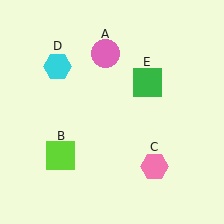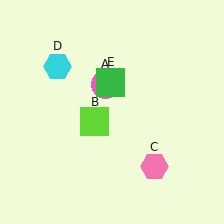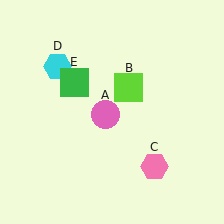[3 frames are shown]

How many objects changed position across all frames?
3 objects changed position: pink circle (object A), lime square (object B), green square (object E).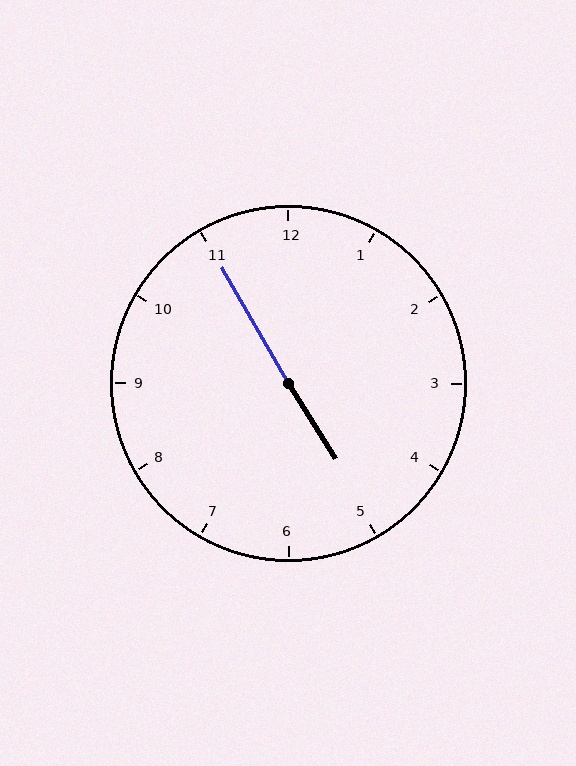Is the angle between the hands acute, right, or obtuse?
It is obtuse.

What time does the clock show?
4:55.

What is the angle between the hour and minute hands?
Approximately 178 degrees.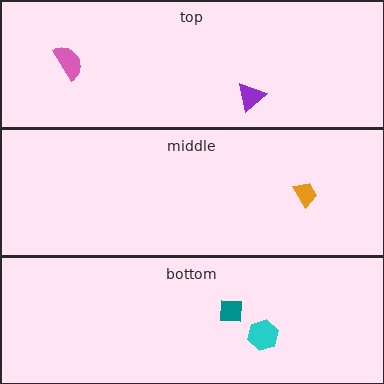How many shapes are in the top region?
2.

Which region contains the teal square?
The bottom region.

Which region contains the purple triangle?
The top region.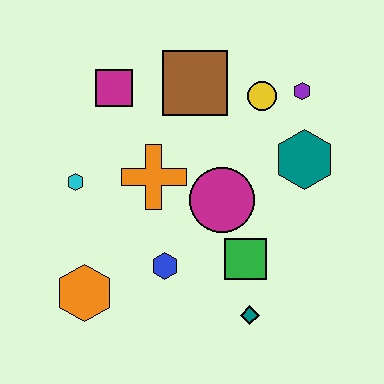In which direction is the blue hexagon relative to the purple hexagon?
The blue hexagon is below the purple hexagon.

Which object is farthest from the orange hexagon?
The purple hexagon is farthest from the orange hexagon.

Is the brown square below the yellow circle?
No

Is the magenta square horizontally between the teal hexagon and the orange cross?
No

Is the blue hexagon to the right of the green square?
No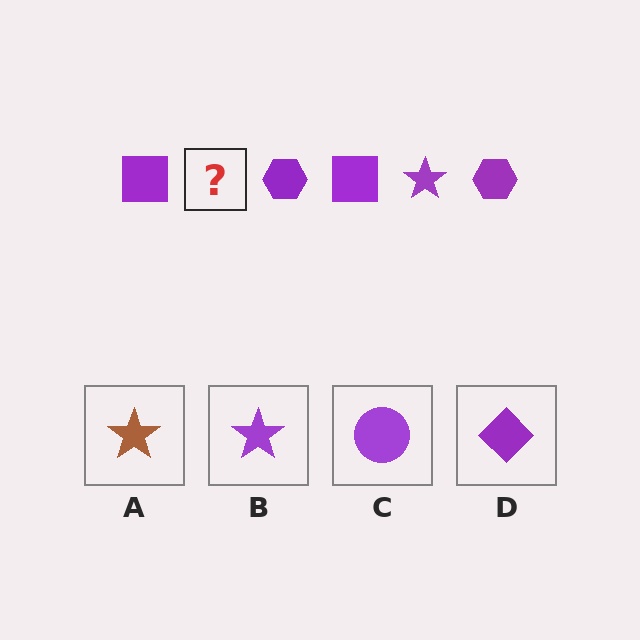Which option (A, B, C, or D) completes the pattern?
B.